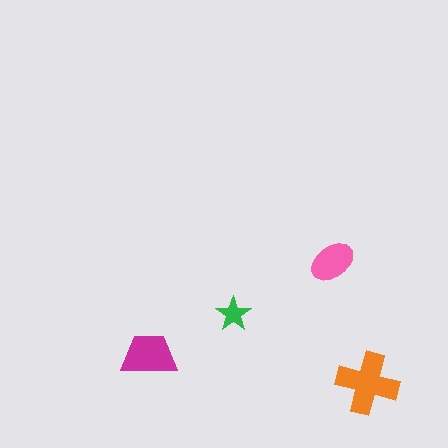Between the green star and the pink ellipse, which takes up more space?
The pink ellipse.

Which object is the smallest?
The green star.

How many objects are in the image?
There are 4 objects in the image.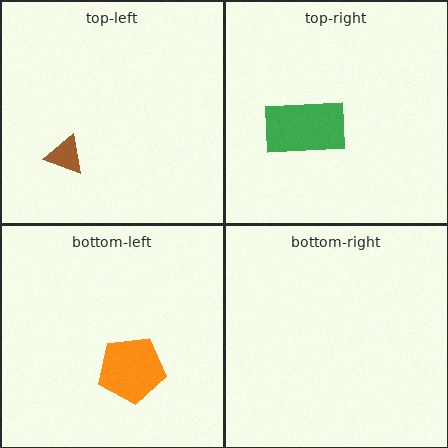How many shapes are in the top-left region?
1.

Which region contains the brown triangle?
The top-left region.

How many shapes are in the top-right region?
1.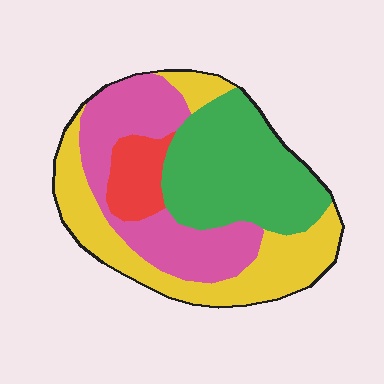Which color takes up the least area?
Red, at roughly 10%.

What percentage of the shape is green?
Green takes up about one third (1/3) of the shape.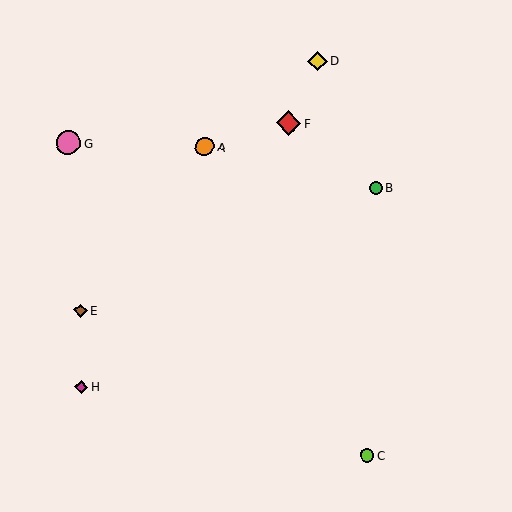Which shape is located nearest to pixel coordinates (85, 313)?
The brown diamond (labeled E) at (81, 310) is nearest to that location.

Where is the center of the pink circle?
The center of the pink circle is at (68, 143).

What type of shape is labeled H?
Shape H is a magenta diamond.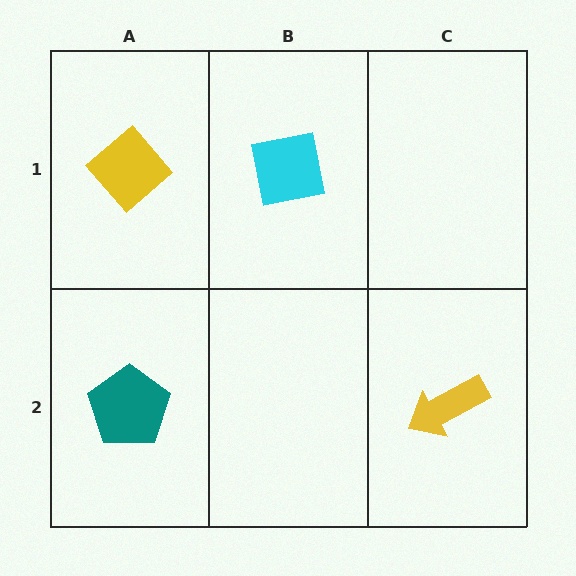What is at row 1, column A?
A yellow diamond.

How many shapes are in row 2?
2 shapes.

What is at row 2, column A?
A teal pentagon.